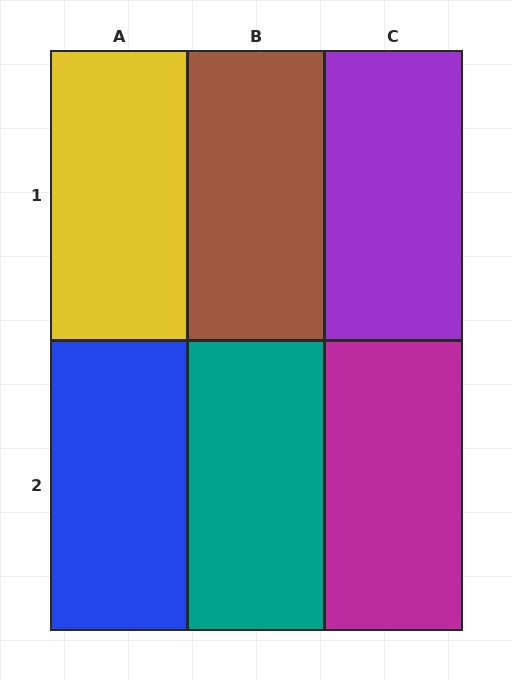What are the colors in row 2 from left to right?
Blue, teal, magenta.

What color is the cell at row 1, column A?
Yellow.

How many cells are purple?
1 cell is purple.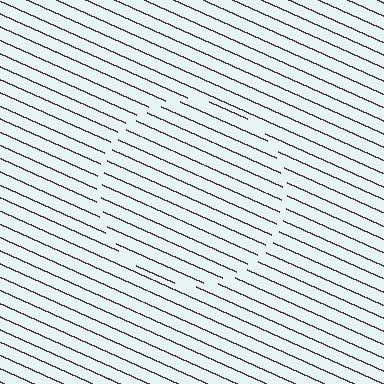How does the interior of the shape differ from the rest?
The interior of the shape contains the same grating, shifted by half a period — the contour is defined by the phase discontinuity where line-ends from the inner and outer gratings abut.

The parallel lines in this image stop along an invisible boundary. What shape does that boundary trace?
An illusory circle. The interior of the shape contains the same grating, shifted by half a period — the contour is defined by the phase discontinuity where line-ends from the inner and outer gratings abut.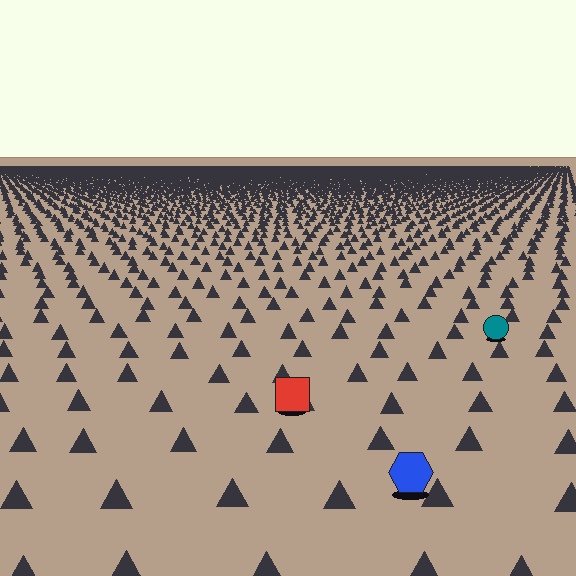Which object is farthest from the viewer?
The teal circle is farthest from the viewer. It appears smaller and the ground texture around it is denser.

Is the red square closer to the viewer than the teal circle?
Yes. The red square is closer — you can tell from the texture gradient: the ground texture is coarser near it.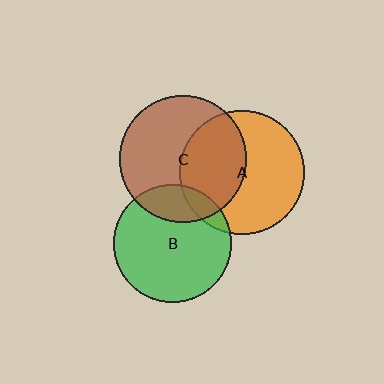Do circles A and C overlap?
Yes.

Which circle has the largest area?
Circle C (brown).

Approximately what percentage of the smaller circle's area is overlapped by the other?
Approximately 40%.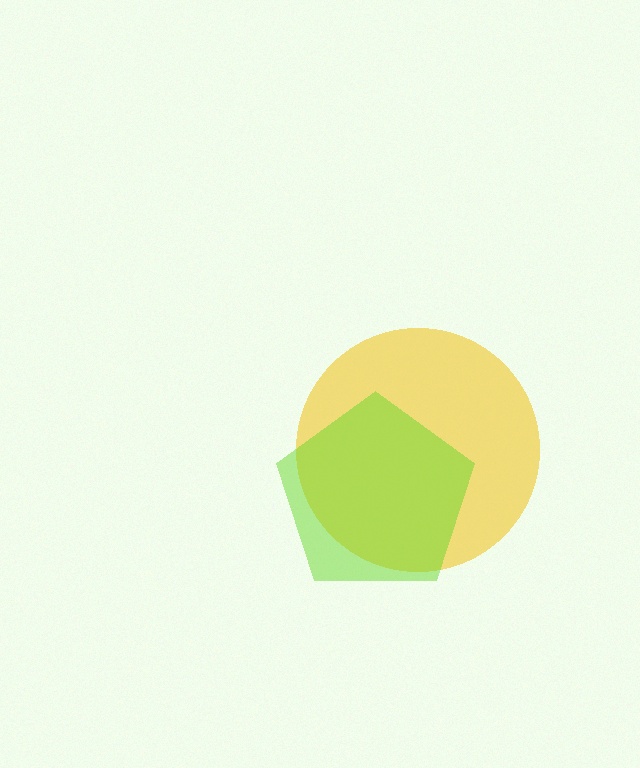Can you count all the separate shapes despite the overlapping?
Yes, there are 2 separate shapes.